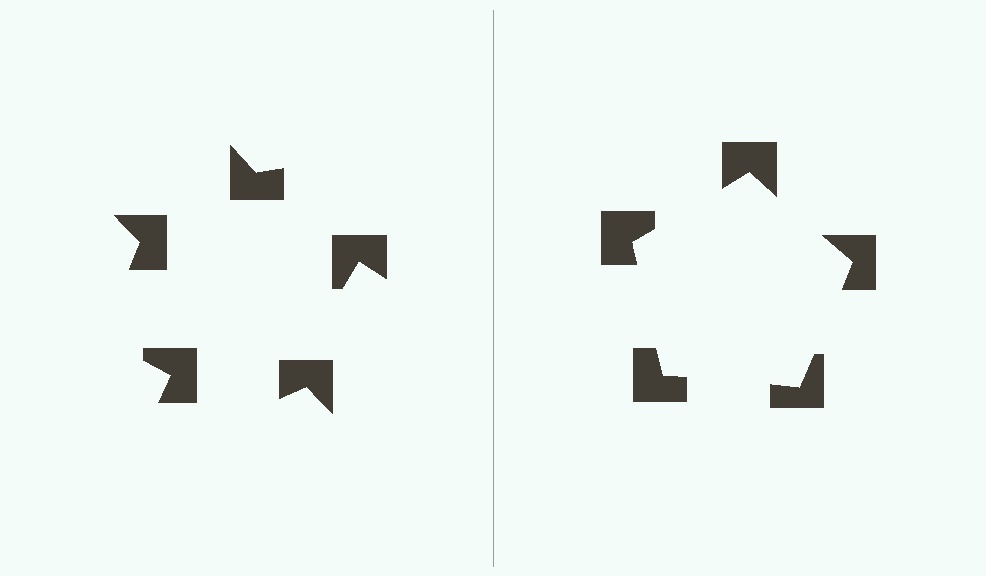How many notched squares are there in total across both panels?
10 — 5 on each side.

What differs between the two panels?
The notched squares are positioned identically on both sides; only the wedge orientations differ. On the right they align to a pentagon; on the left they are misaligned.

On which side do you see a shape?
An illusory pentagon appears on the right side. On the left side the wedge cuts are rotated, so no coherent shape forms.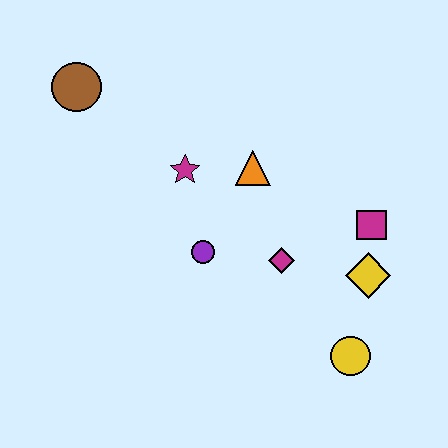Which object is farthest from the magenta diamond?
The brown circle is farthest from the magenta diamond.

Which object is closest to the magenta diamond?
The purple circle is closest to the magenta diamond.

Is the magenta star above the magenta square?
Yes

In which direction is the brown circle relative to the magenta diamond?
The brown circle is to the left of the magenta diamond.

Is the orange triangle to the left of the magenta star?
No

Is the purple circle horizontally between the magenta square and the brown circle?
Yes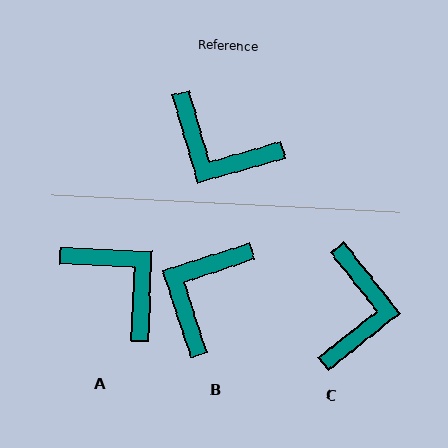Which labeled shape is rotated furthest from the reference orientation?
A, about 162 degrees away.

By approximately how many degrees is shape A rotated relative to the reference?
Approximately 162 degrees counter-clockwise.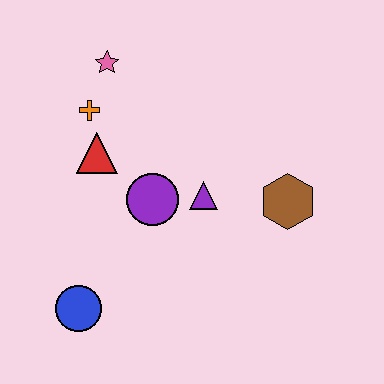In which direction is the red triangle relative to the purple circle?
The red triangle is to the left of the purple circle.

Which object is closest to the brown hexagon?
The purple triangle is closest to the brown hexagon.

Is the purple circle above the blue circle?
Yes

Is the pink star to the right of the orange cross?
Yes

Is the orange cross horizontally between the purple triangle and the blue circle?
Yes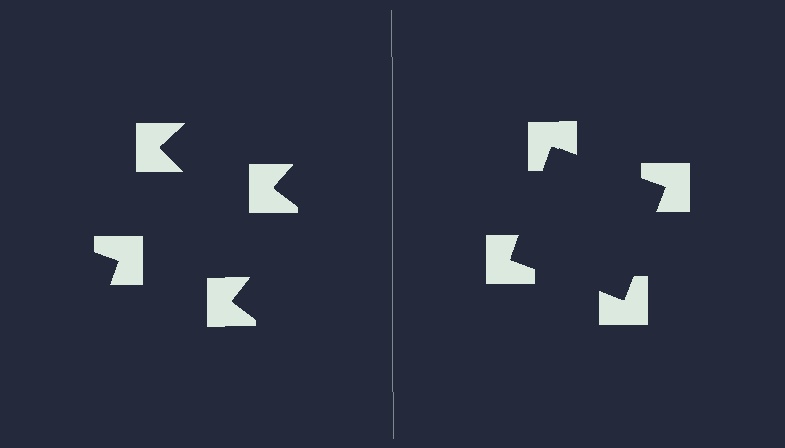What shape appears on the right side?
An illusory square.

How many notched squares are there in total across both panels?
8 — 4 on each side.